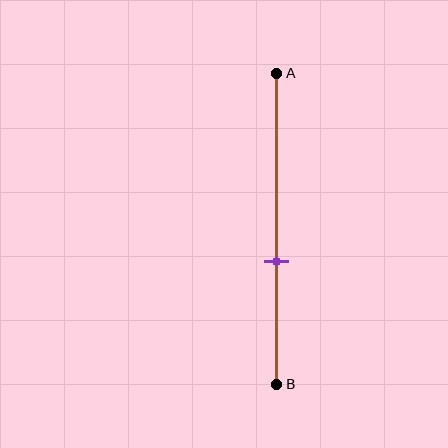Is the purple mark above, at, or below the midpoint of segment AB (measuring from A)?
The purple mark is below the midpoint of segment AB.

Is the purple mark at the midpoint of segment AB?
No, the mark is at about 60% from A, not at the 50% midpoint.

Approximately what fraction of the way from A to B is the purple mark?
The purple mark is approximately 60% of the way from A to B.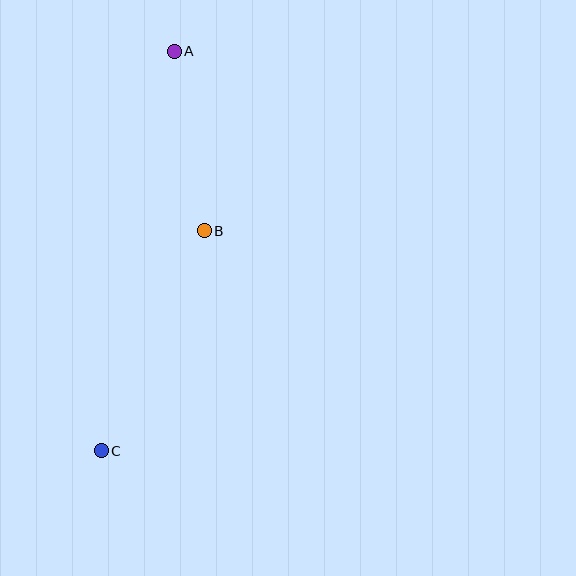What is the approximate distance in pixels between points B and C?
The distance between B and C is approximately 243 pixels.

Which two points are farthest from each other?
Points A and C are farthest from each other.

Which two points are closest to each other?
Points A and B are closest to each other.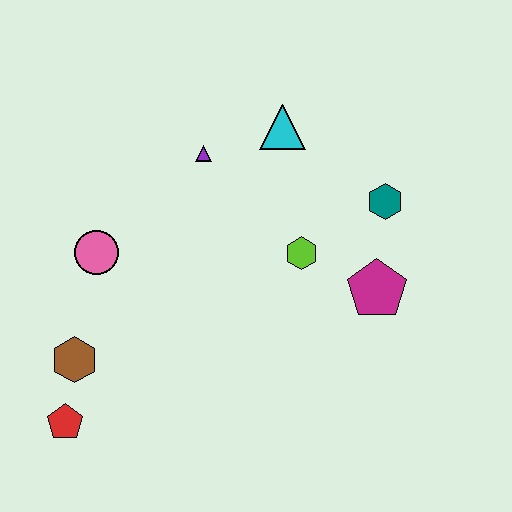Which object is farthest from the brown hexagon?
The teal hexagon is farthest from the brown hexagon.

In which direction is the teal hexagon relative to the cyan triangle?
The teal hexagon is to the right of the cyan triangle.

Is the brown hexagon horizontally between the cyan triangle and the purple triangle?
No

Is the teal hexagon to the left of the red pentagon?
No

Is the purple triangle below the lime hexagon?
No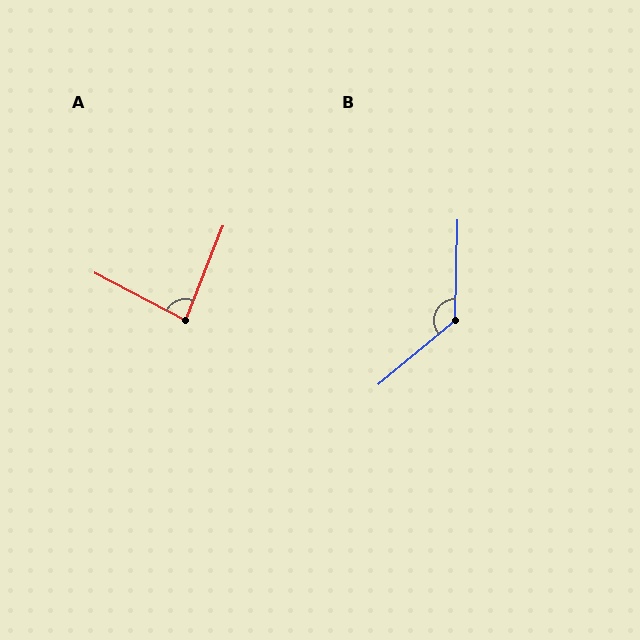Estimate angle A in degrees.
Approximately 84 degrees.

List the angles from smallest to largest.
A (84°), B (131°).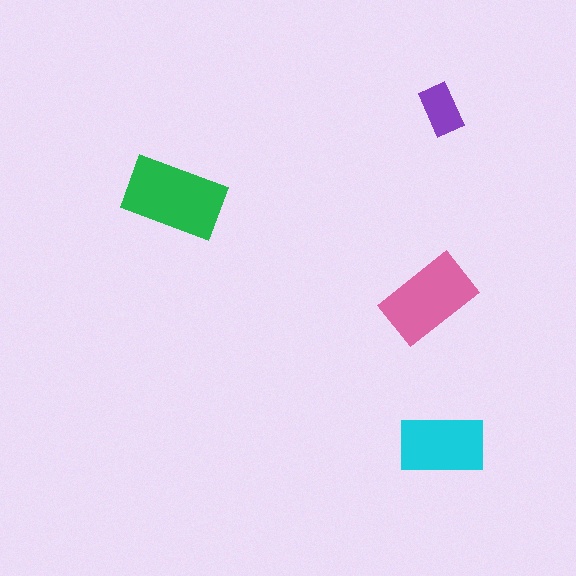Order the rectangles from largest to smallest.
the green one, the pink one, the cyan one, the purple one.